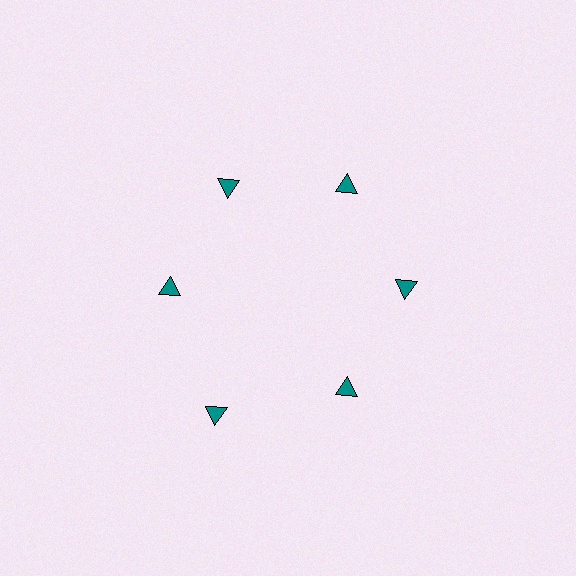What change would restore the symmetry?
The symmetry would be restored by moving it inward, back onto the ring so that all 6 triangles sit at equal angles and equal distance from the center.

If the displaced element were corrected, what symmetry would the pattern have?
It would have 6-fold rotational symmetry — the pattern would map onto itself every 60 degrees.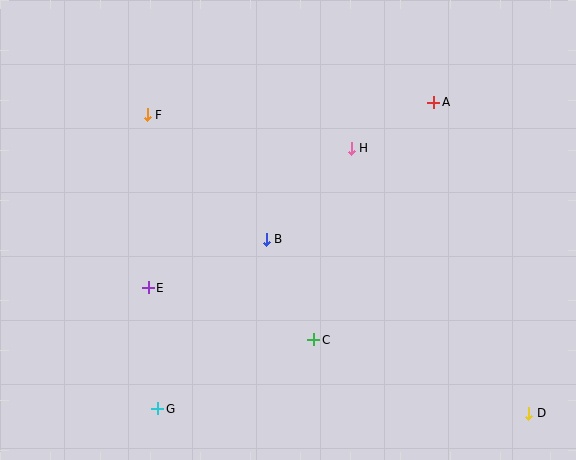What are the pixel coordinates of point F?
Point F is at (147, 115).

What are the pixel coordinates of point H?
Point H is at (351, 148).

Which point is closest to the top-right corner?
Point A is closest to the top-right corner.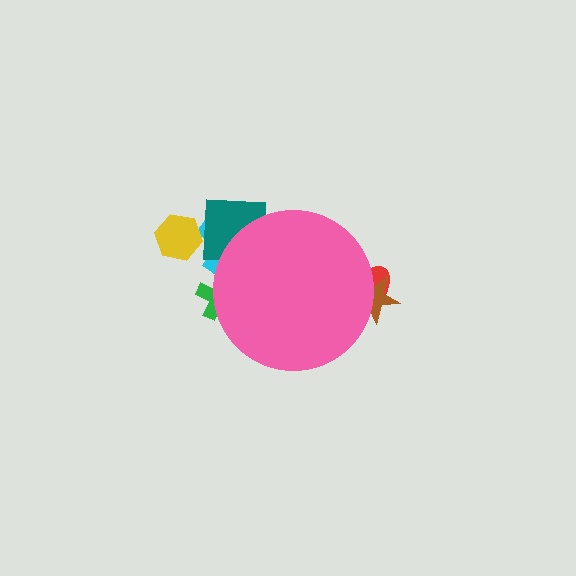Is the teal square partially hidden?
Yes, the teal square is partially hidden behind the pink circle.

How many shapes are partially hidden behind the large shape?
5 shapes are partially hidden.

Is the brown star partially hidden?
Yes, the brown star is partially hidden behind the pink circle.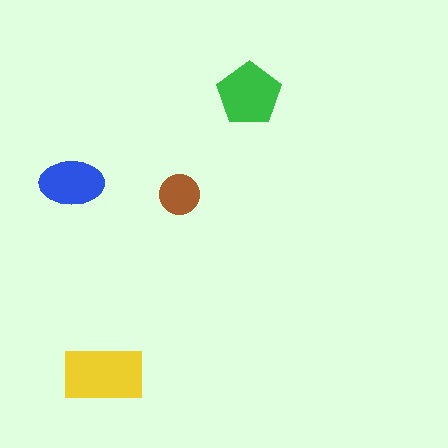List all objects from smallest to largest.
The brown circle, the blue ellipse, the green pentagon, the yellow rectangle.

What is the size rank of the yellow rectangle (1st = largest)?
1st.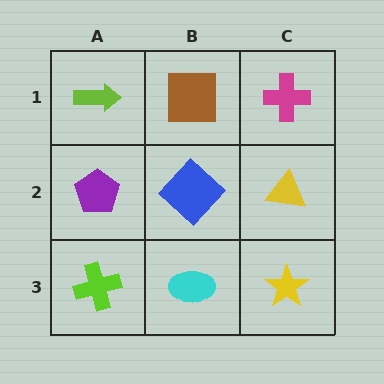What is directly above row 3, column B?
A blue diamond.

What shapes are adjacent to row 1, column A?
A purple pentagon (row 2, column A), a brown square (row 1, column B).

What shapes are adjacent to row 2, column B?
A brown square (row 1, column B), a cyan ellipse (row 3, column B), a purple pentagon (row 2, column A), a yellow triangle (row 2, column C).